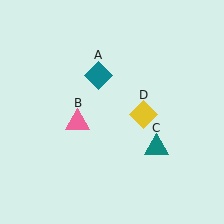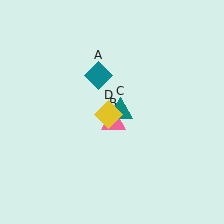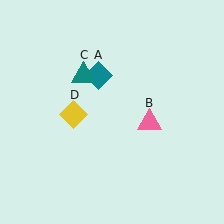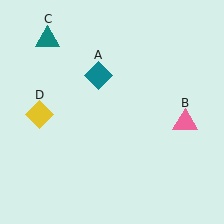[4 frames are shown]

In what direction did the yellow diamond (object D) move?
The yellow diamond (object D) moved left.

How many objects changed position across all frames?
3 objects changed position: pink triangle (object B), teal triangle (object C), yellow diamond (object D).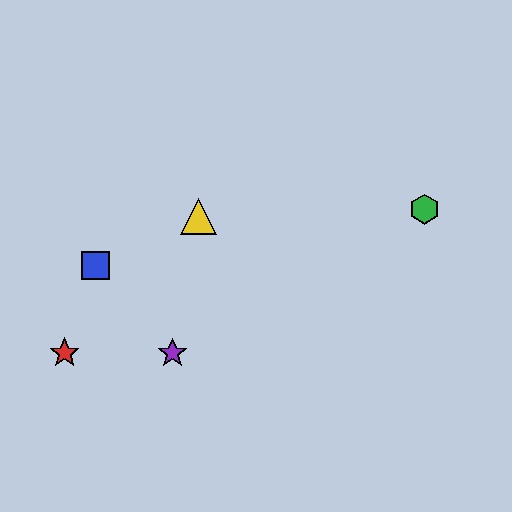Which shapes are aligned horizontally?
The red star, the purple star are aligned horizontally.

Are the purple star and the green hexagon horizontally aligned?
No, the purple star is at y≈353 and the green hexagon is at y≈209.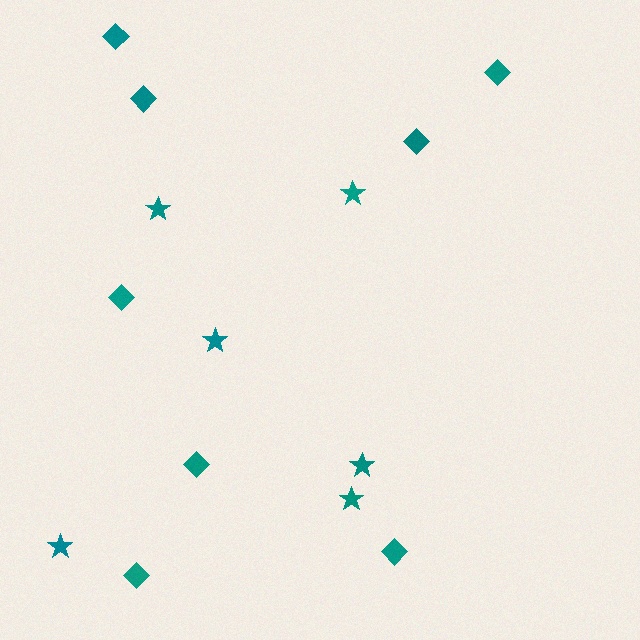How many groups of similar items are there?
There are 2 groups: one group of diamonds (8) and one group of stars (6).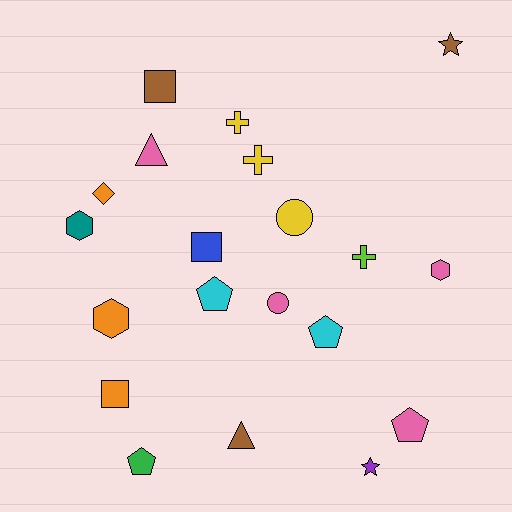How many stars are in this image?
There are 2 stars.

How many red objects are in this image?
There are no red objects.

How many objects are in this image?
There are 20 objects.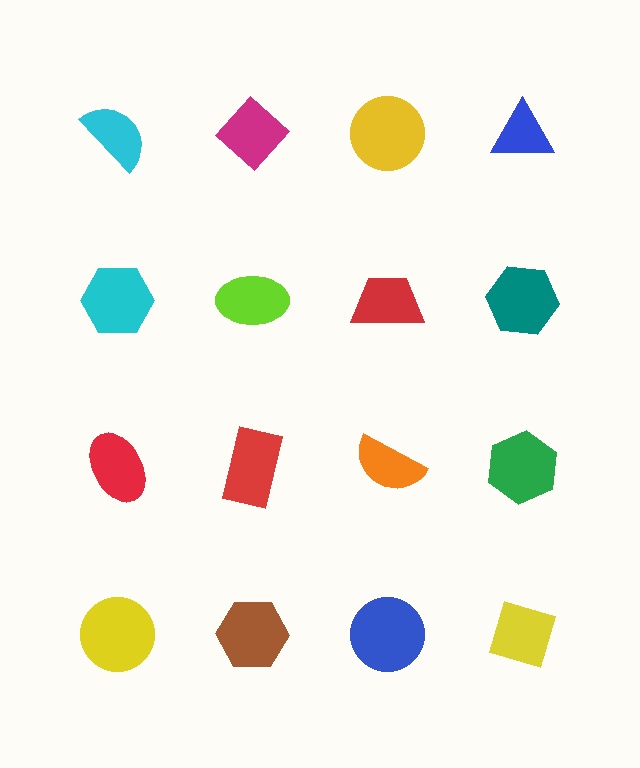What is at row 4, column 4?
A yellow diamond.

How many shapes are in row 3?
4 shapes.